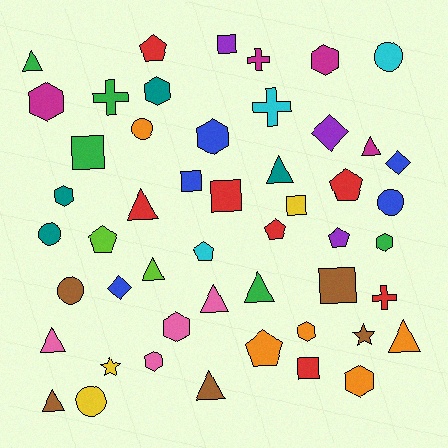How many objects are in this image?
There are 50 objects.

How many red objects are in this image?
There are 7 red objects.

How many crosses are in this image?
There are 4 crosses.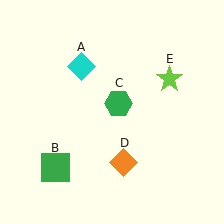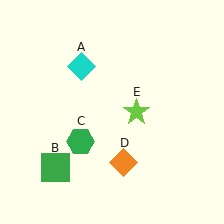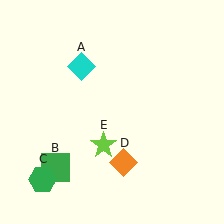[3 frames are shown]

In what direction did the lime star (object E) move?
The lime star (object E) moved down and to the left.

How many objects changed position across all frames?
2 objects changed position: green hexagon (object C), lime star (object E).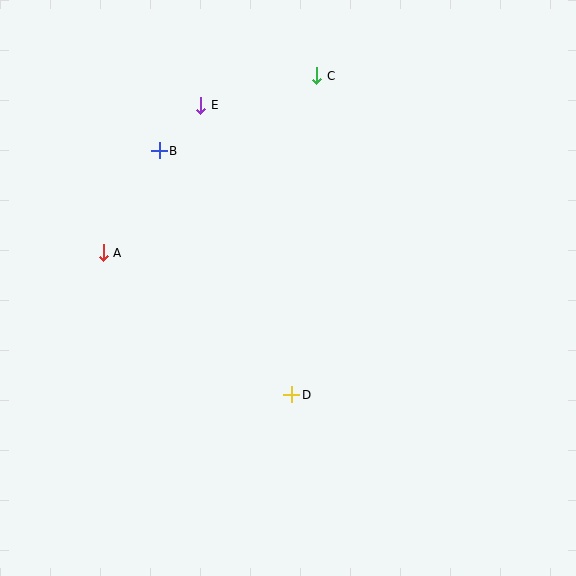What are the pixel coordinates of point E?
Point E is at (201, 105).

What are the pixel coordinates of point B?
Point B is at (159, 151).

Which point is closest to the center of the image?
Point D at (292, 395) is closest to the center.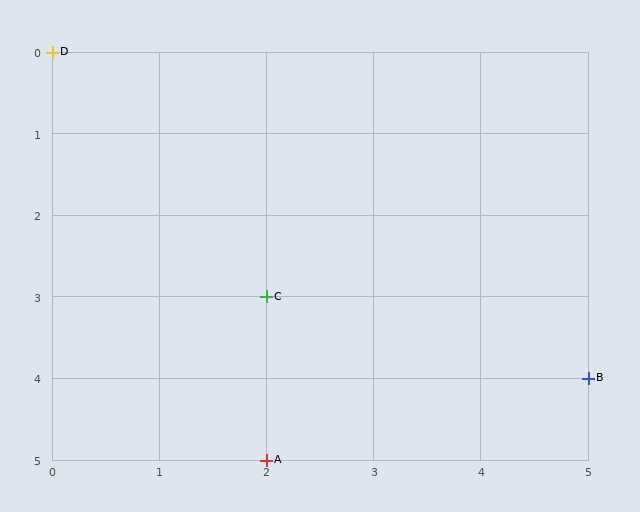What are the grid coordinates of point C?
Point C is at grid coordinates (2, 3).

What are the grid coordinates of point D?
Point D is at grid coordinates (0, 0).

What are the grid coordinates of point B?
Point B is at grid coordinates (5, 4).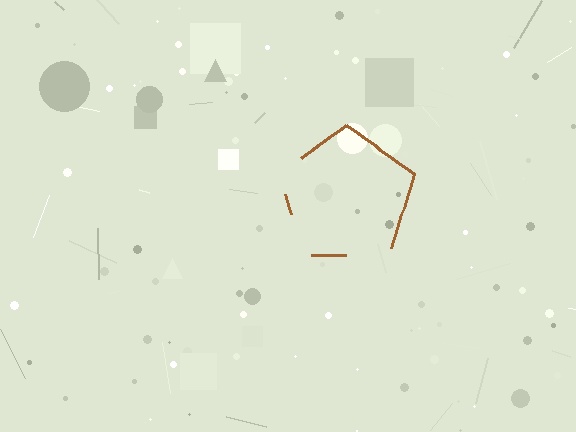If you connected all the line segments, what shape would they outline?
They would outline a pentagon.